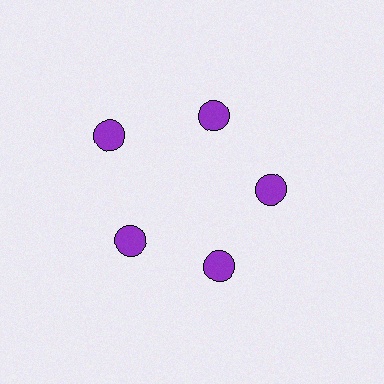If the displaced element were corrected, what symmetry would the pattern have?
It would have 5-fold rotational symmetry — the pattern would map onto itself every 72 degrees.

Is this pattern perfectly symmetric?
No. The 5 purple circles are arranged in a ring, but one element near the 10 o'clock position is pushed outward from the center, breaking the 5-fold rotational symmetry.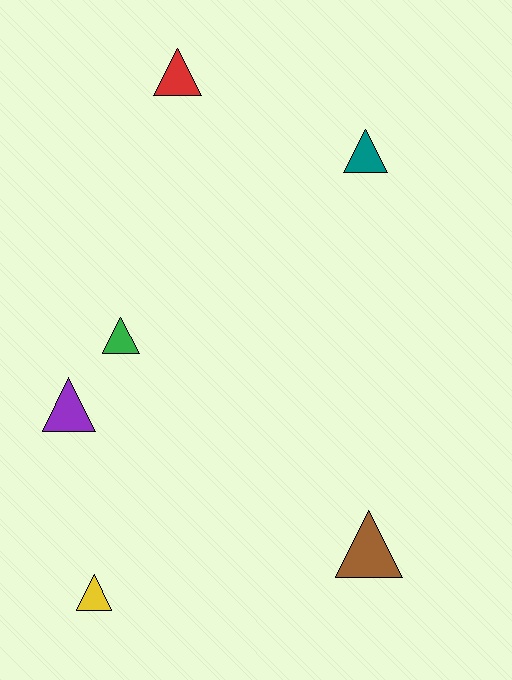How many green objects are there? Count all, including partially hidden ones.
There is 1 green object.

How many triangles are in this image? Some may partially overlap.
There are 6 triangles.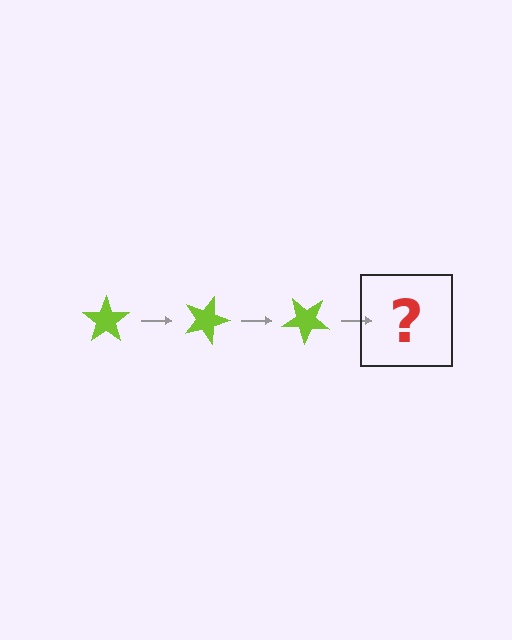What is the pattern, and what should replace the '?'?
The pattern is that the star rotates 20 degrees each step. The '?' should be a lime star rotated 60 degrees.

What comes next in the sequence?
The next element should be a lime star rotated 60 degrees.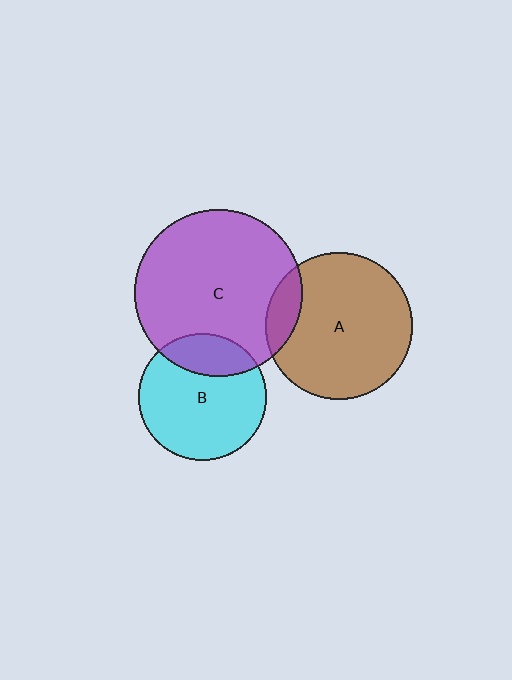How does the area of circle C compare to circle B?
Approximately 1.7 times.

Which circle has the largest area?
Circle C (purple).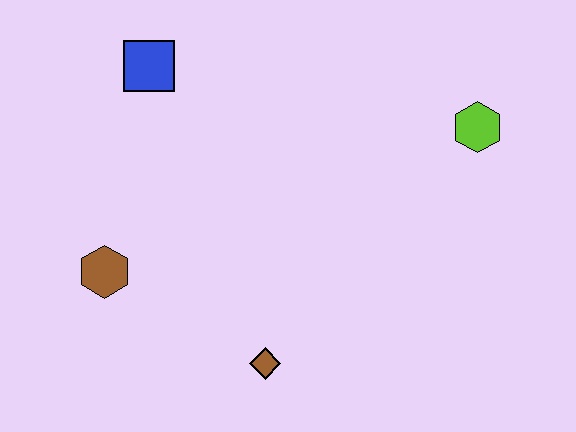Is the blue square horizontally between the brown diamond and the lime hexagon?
No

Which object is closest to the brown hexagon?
The brown diamond is closest to the brown hexagon.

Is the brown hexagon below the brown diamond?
No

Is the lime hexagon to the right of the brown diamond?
Yes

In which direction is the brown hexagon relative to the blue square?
The brown hexagon is below the blue square.